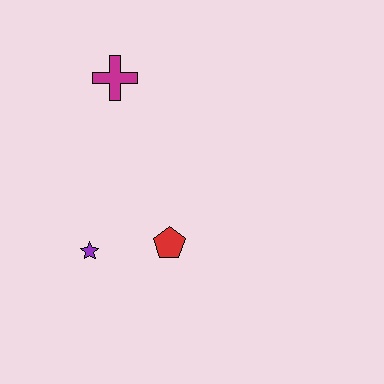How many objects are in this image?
There are 3 objects.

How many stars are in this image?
There is 1 star.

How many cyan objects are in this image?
There are no cyan objects.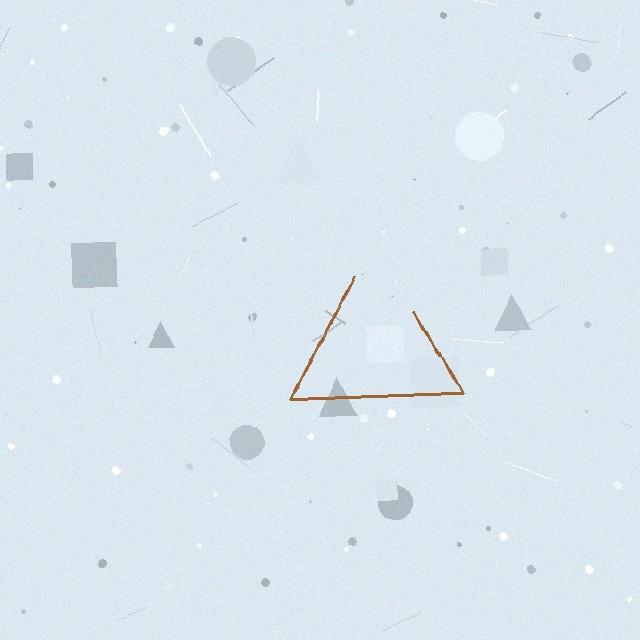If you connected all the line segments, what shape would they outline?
They would outline a triangle.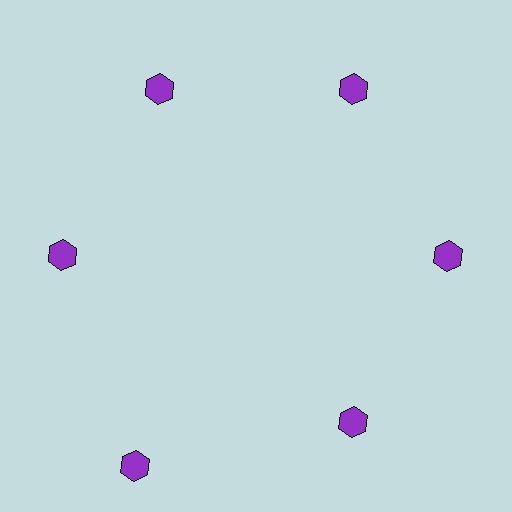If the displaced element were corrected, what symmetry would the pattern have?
It would have 6-fold rotational symmetry — the pattern would map onto itself every 60 degrees.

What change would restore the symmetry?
The symmetry would be restored by moving it inward, back onto the ring so that all 6 hexagons sit at equal angles and equal distance from the center.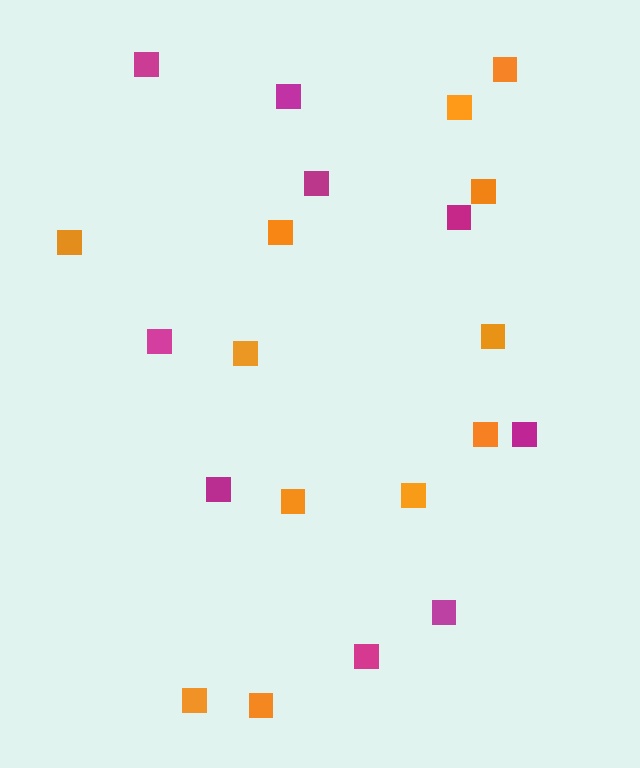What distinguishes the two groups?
There are 2 groups: one group of orange squares (12) and one group of magenta squares (9).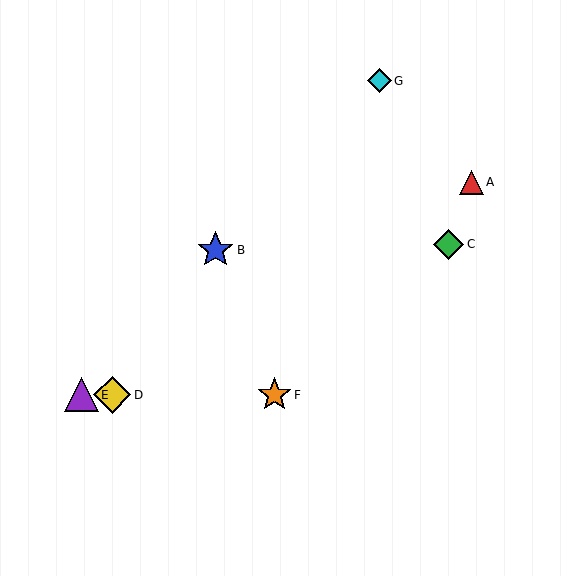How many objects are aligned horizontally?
3 objects (D, E, F) are aligned horizontally.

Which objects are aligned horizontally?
Objects D, E, F are aligned horizontally.